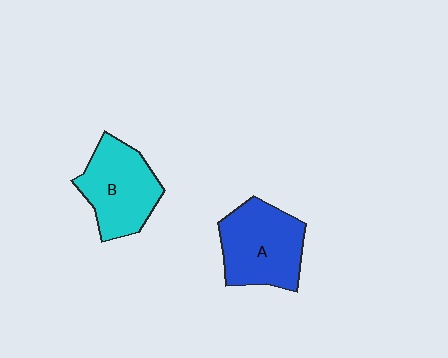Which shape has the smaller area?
Shape B (cyan).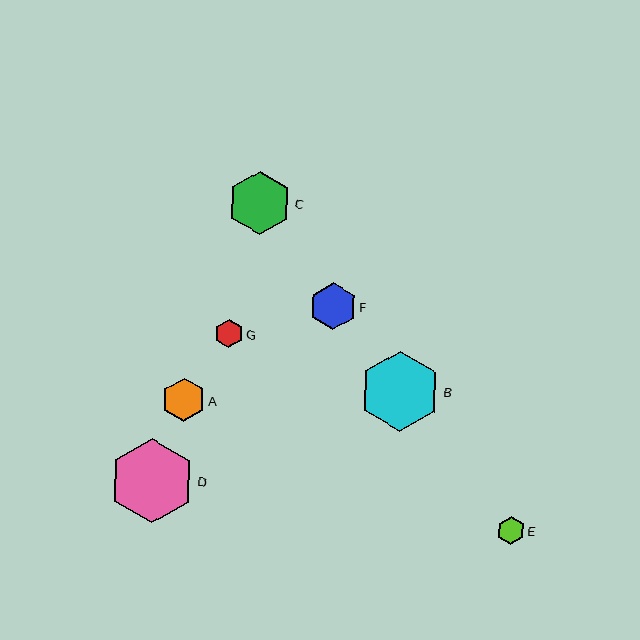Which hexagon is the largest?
Hexagon D is the largest with a size of approximately 84 pixels.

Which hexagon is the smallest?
Hexagon E is the smallest with a size of approximately 28 pixels.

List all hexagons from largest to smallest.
From largest to smallest: D, B, C, F, A, G, E.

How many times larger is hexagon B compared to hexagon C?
Hexagon B is approximately 1.3 times the size of hexagon C.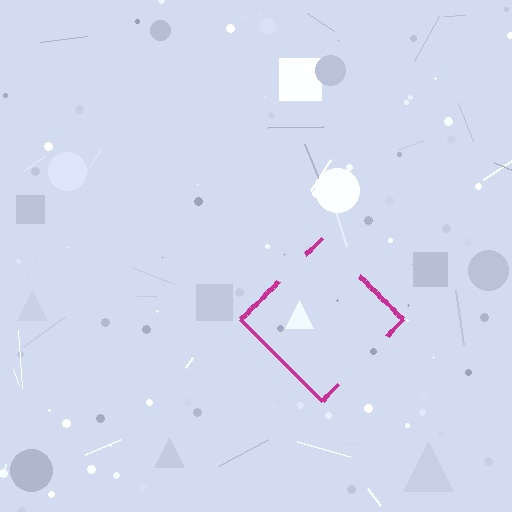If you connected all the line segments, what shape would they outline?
They would outline a diamond.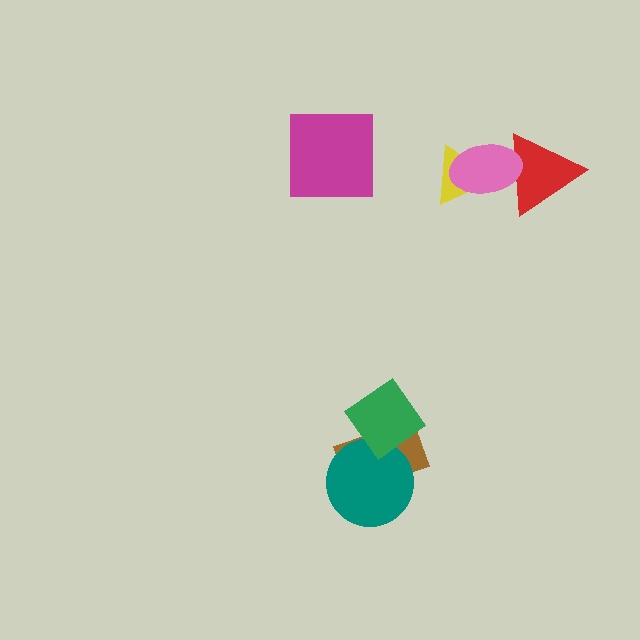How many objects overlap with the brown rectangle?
2 objects overlap with the brown rectangle.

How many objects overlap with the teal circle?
2 objects overlap with the teal circle.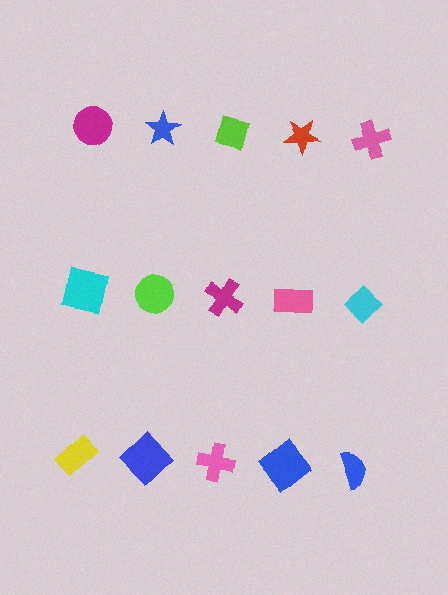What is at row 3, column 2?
A blue diamond.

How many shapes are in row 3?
5 shapes.